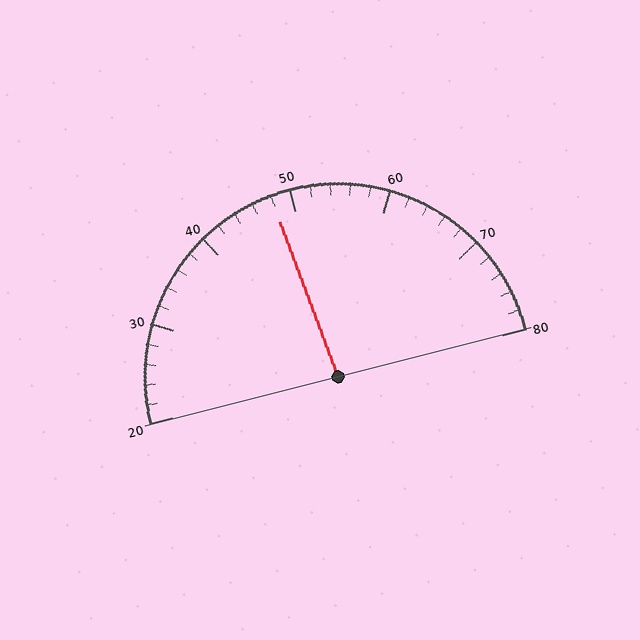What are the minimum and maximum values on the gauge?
The gauge ranges from 20 to 80.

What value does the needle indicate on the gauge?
The needle indicates approximately 48.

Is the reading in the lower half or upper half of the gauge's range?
The reading is in the lower half of the range (20 to 80).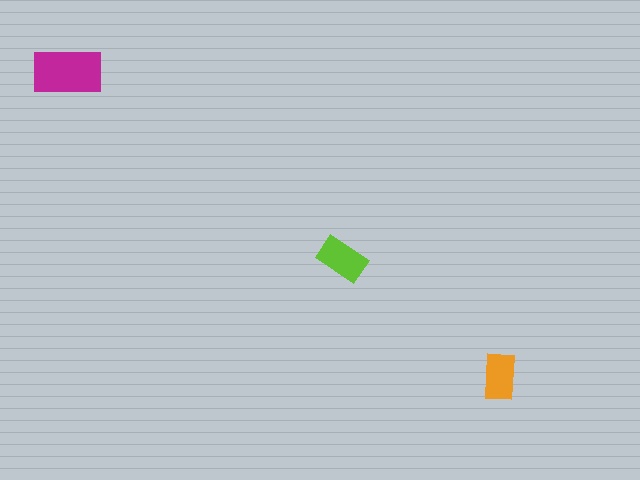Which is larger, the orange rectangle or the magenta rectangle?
The magenta one.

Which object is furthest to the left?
The magenta rectangle is leftmost.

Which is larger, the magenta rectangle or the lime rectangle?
The magenta one.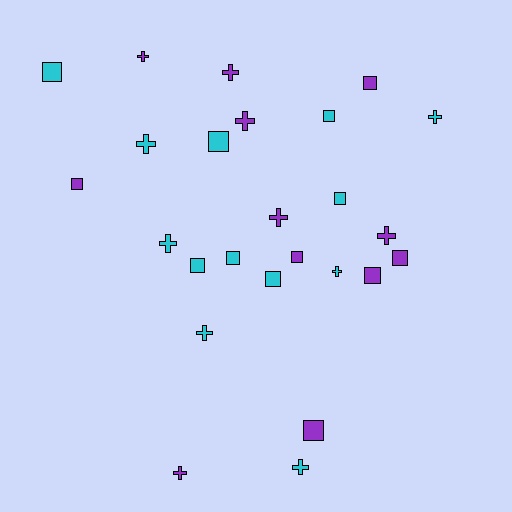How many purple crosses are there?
There are 6 purple crosses.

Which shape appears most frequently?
Square, with 13 objects.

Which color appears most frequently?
Cyan, with 13 objects.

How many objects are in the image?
There are 25 objects.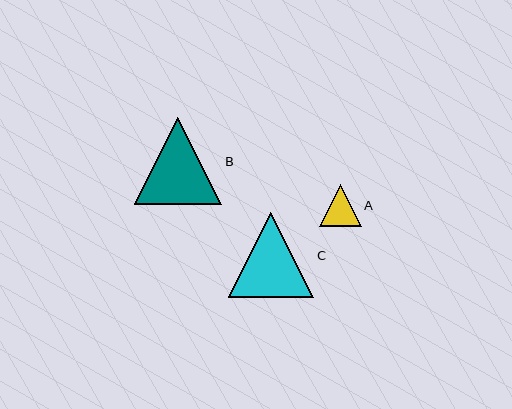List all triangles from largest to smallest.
From largest to smallest: B, C, A.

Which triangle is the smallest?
Triangle A is the smallest with a size of approximately 41 pixels.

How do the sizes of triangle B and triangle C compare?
Triangle B and triangle C are approximately the same size.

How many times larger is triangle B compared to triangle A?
Triangle B is approximately 2.1 times the size of triangle A.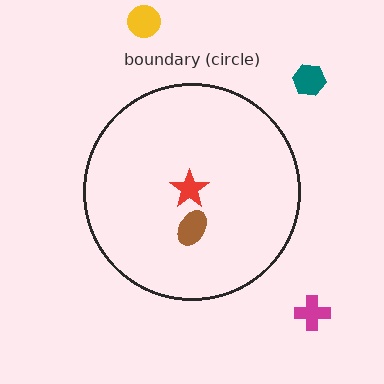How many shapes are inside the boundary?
2 inside, 3 outside.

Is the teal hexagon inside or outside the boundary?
Outside.